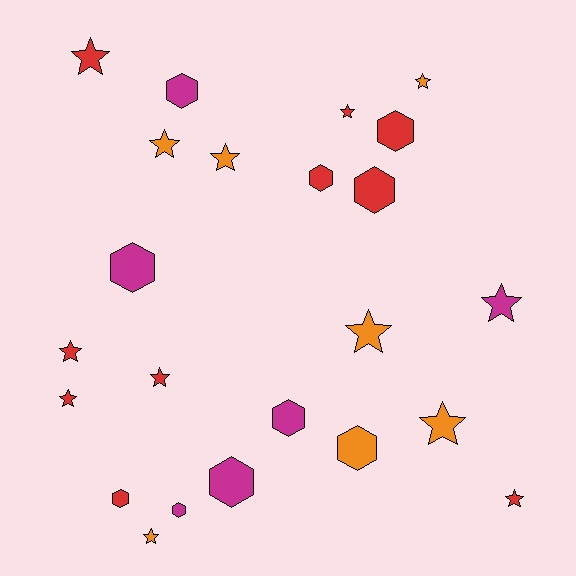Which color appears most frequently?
Red, with 10 objects.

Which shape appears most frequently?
Star, with 13 objects.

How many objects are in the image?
There are 23 objects.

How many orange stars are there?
There are 6 orange stars.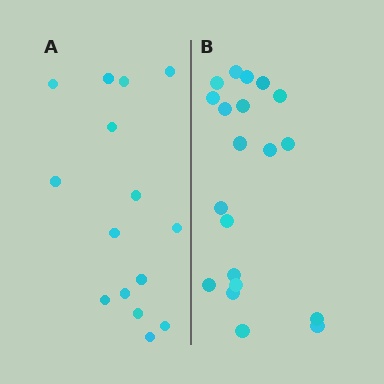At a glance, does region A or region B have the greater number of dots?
Region B (the right region) has more dots.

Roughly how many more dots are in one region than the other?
Region B has about 5 more dots than region A.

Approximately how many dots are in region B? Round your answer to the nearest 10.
About 20 dots.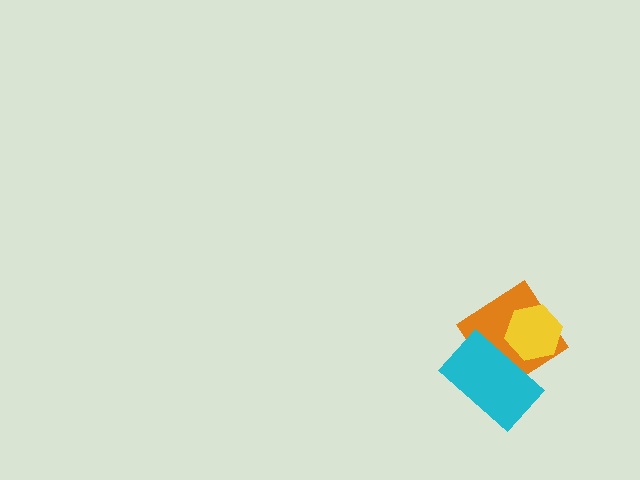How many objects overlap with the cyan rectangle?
2 objects overlap with the cyan rectangle.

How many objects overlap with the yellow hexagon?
2 objects overlap with the yellow hexagon.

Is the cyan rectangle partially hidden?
No, no other shape covers it.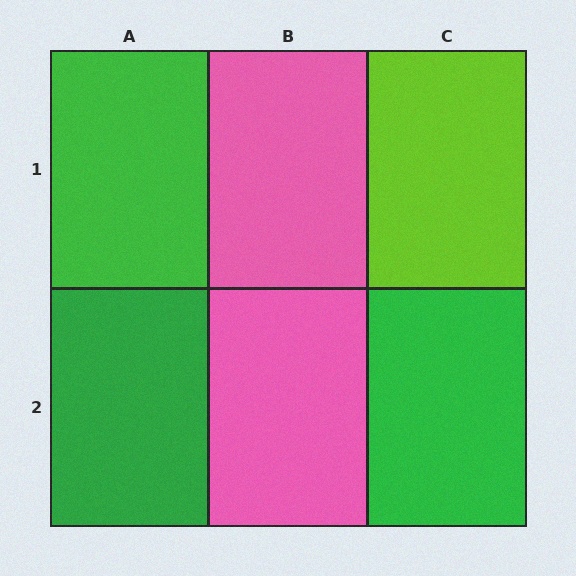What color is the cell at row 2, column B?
Pink.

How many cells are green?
3 cells are green.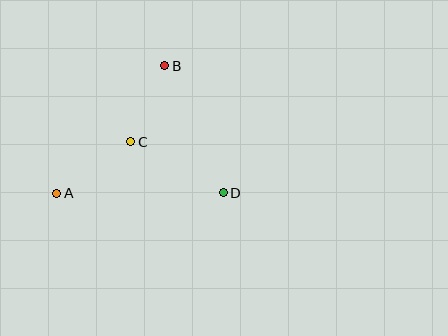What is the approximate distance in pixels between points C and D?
The distance between C and D is approximately 106 pixels.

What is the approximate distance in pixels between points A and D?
The distance between A and D is approximately 166 pixels.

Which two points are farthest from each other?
Points A and B are farthest from each other.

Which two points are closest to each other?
Points B and C are closest to each other.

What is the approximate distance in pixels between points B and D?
The distance between B and D is approximately 140 pixels.